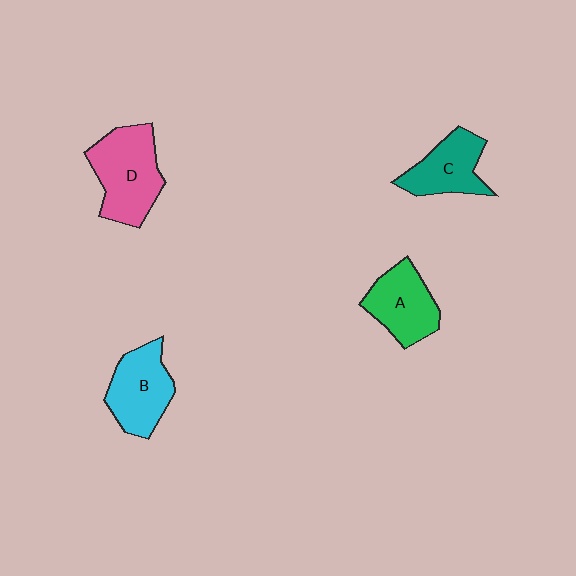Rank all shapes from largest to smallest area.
From largest to smallest: D (pink), B (cyan), A (green), C (teal).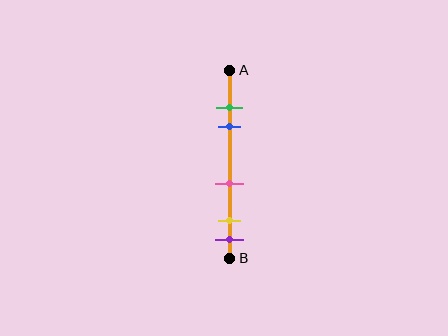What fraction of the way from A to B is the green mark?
The green mark is approximately 20% (0.2) of the way from A to B.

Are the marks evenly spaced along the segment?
No, the marks are not evenly spaced.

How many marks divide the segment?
There are 5 marks dividing the segment.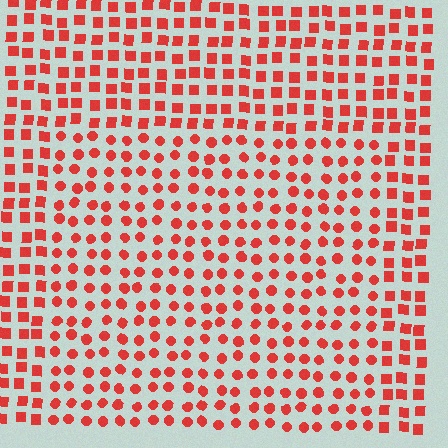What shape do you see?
I see a rectangle.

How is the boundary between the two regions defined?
The boundary is defined by a change in element shape: circles inside vs. squares outside. All elements share the same color and spacing.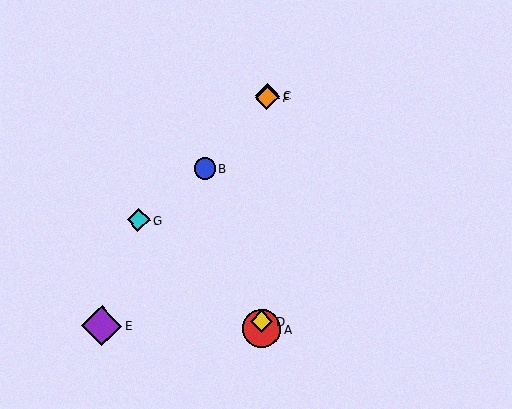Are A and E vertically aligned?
No, A is at x≈262 and E is at x≈102.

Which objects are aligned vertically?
Objects A, C, D, F are aligned vertically.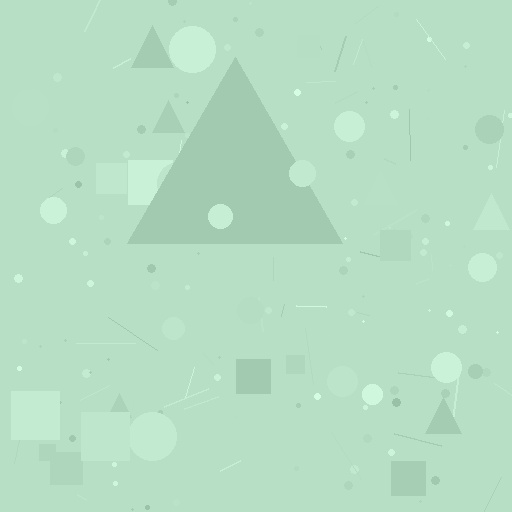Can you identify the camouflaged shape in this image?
The camouflaged shape is a triangle.